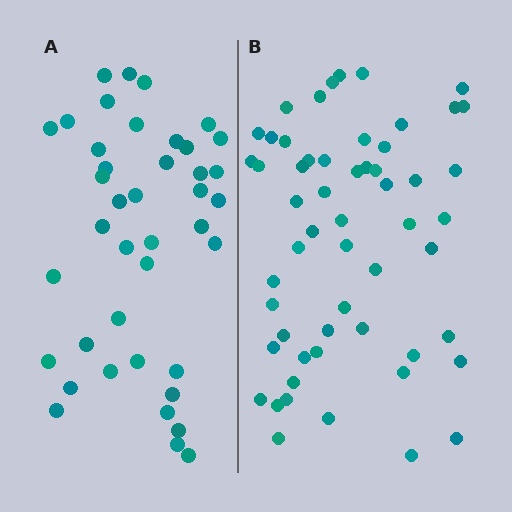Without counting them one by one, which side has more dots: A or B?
Region B (the right region) has more dots.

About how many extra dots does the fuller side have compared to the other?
Region B has approximately 15 more dots than region A.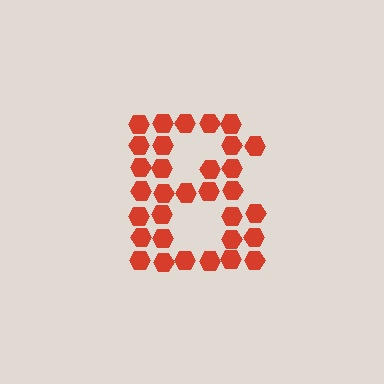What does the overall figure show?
The overall figure shows the letter B.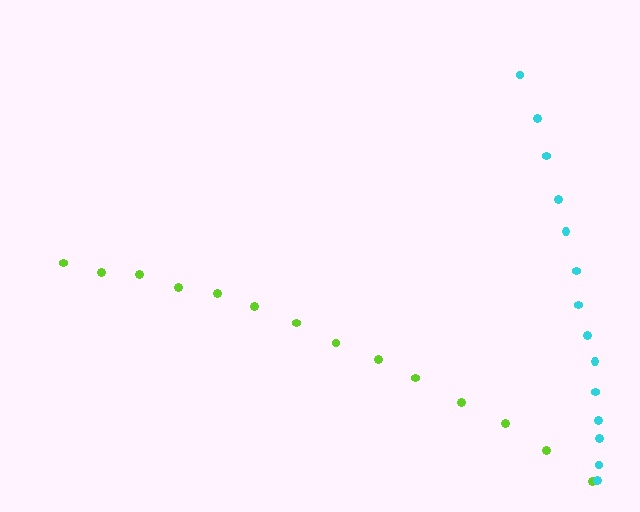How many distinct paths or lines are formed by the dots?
There are 2 distinct paths.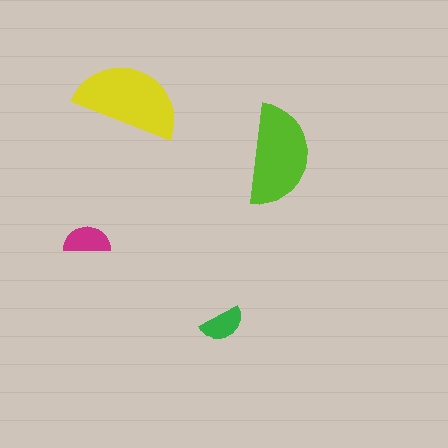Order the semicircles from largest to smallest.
the yellow one, the lime one, the magenta one, the green one.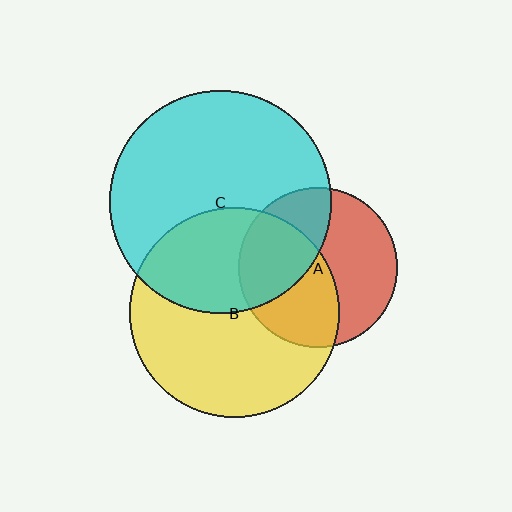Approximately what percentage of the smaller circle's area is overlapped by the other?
Approximately 50%.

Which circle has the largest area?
Circle C (cyan).